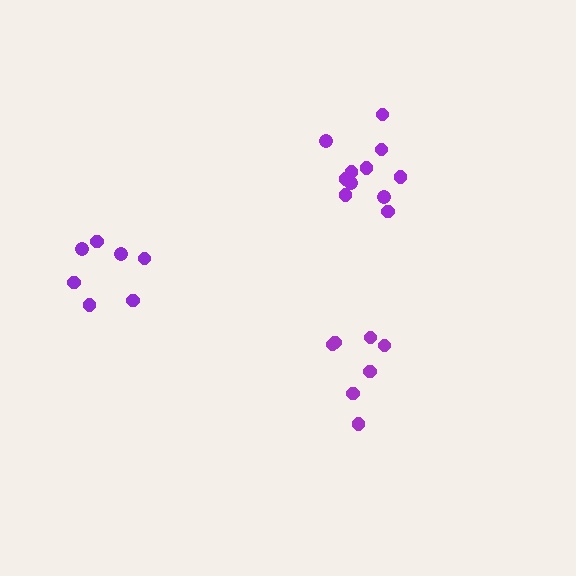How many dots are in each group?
Group 1: 7 dots, Group 2: 11 dots, Group 3: 7 dots (25 total).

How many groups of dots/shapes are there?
There are 3 groups.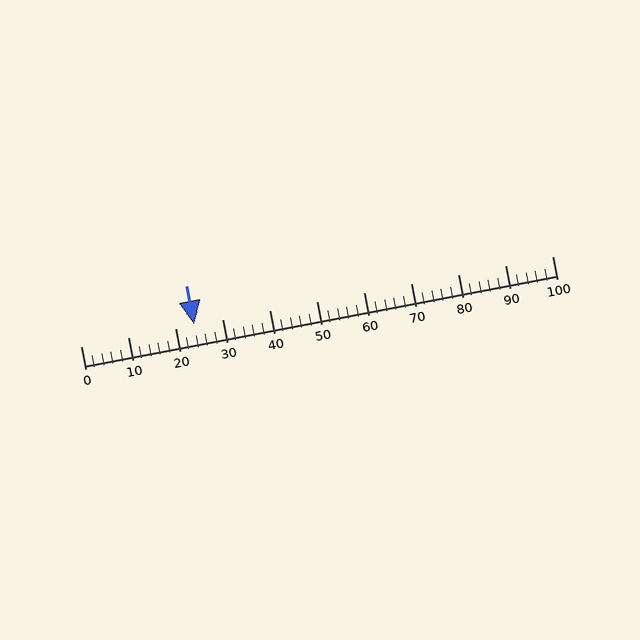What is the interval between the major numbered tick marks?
The major tick marks are spaced 10 units apart.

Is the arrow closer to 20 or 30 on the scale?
The arrow is closer to 20.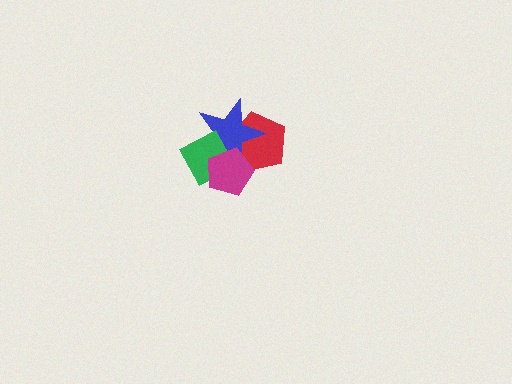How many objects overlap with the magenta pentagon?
3 objects overlap with the magenta pentagon.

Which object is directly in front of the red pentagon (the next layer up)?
The blue star is directly in front of the red pentagon.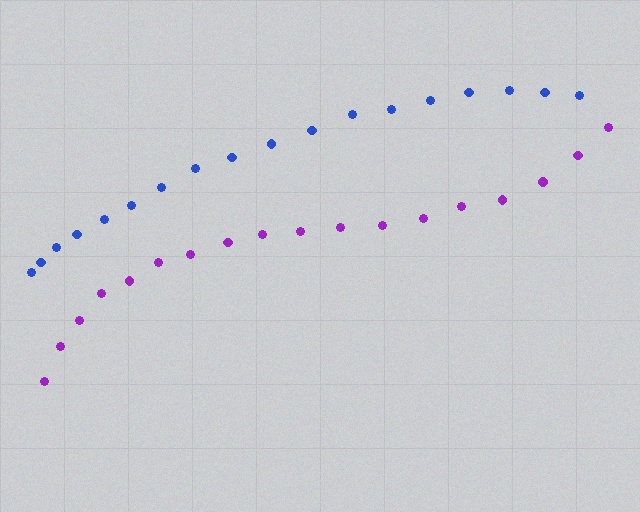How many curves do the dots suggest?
There are 2 distinct paths.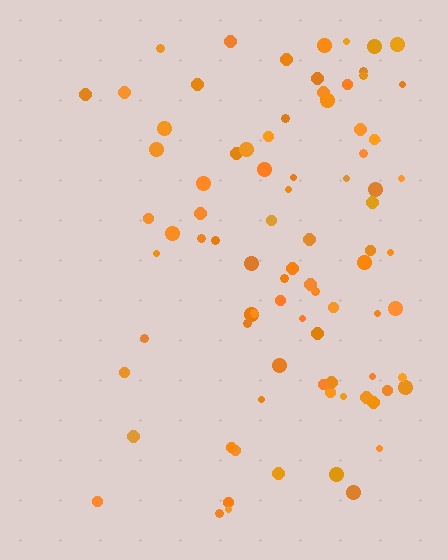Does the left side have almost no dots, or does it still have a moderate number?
Still a moderate number, just noticeably fewer than the right.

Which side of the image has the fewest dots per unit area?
The left.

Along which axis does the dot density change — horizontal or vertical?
Horizontal.